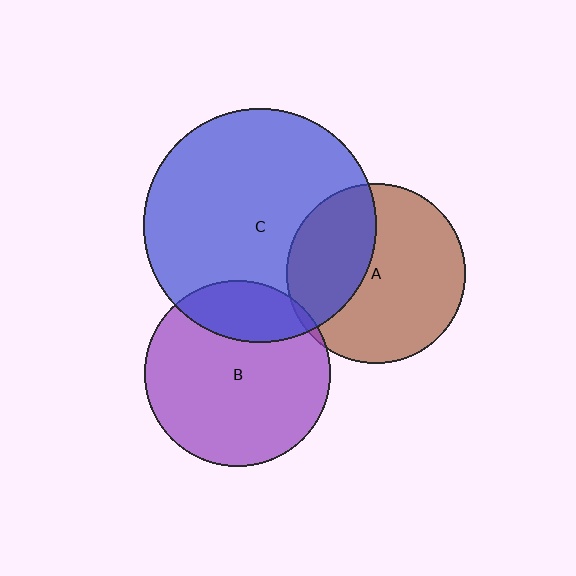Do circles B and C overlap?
Yes.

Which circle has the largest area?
Circle C (blue).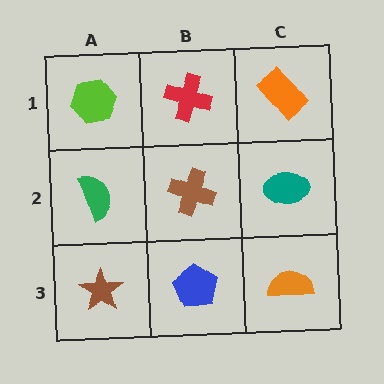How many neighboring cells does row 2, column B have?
4.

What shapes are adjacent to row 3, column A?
A green semicircle (row 2, column A), a blue pentagon (row 3, column B).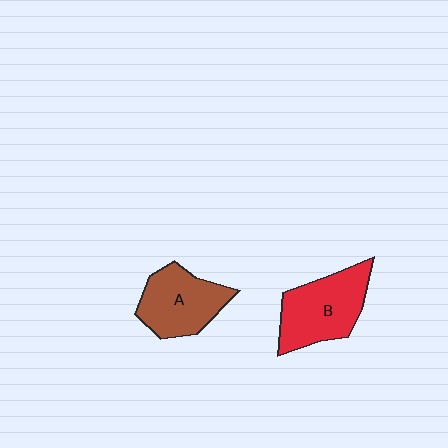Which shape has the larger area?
Shape B (red).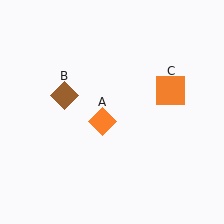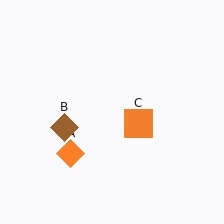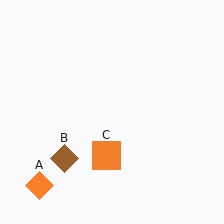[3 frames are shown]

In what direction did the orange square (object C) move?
The orange square (object C) moved down and to the left.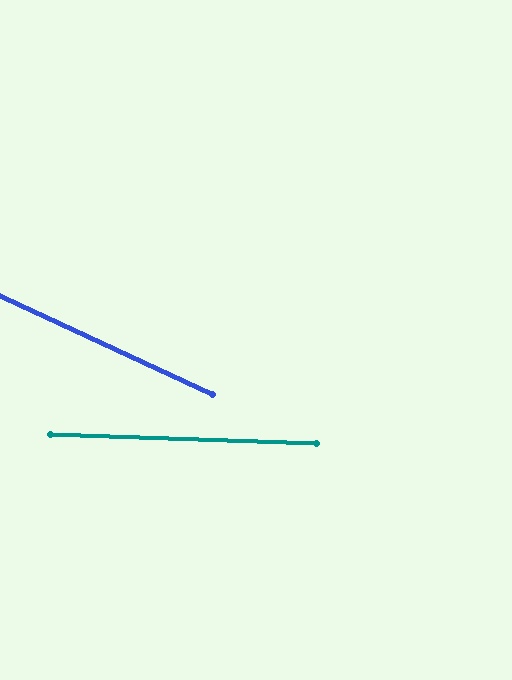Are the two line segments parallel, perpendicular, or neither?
Neither parallel nor perpendicular — they differ by about 23°.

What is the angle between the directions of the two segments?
Approximately 23 degrees.